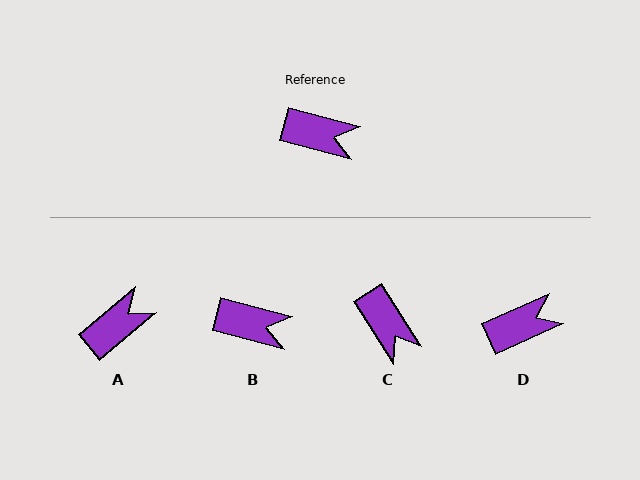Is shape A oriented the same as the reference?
No, it is off by about 55 degrees.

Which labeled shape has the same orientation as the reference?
B.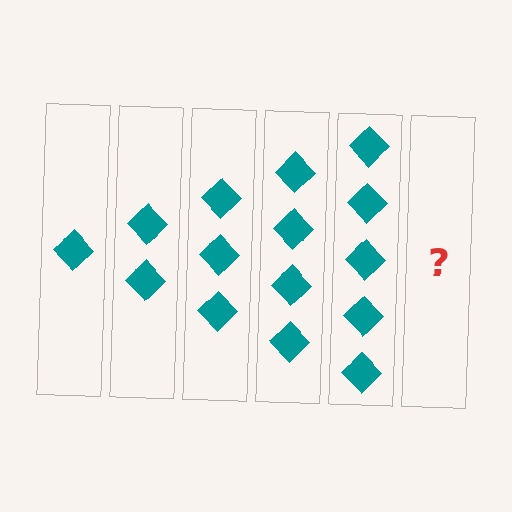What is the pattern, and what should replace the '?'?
The pattern is that each step adds one more diamond. The '?' should be 6 diamonds.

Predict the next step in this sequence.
The next step is 6 diamonds.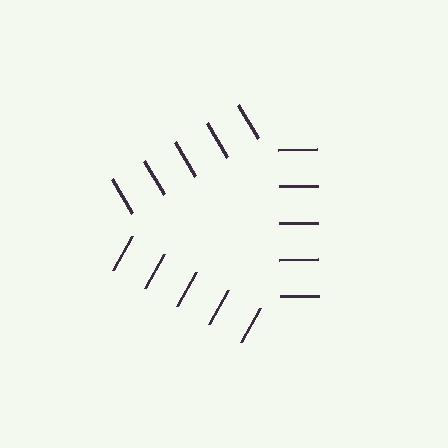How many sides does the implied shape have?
3 sides — the line-ends trace a triangle.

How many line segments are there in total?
15 — 5 along each of the 3 edges.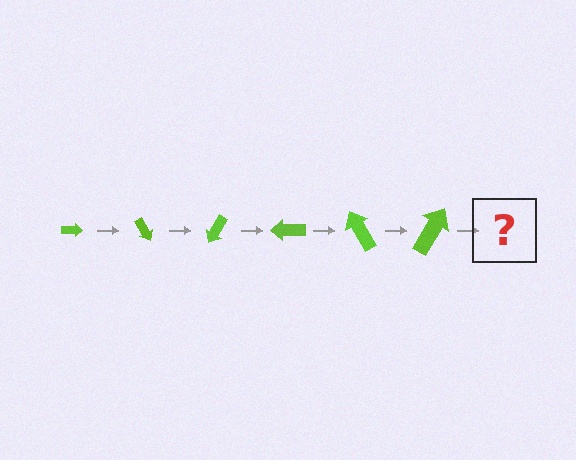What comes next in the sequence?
The next element should be an arrow, larger than the previous one and rotated 360 degrees from the start.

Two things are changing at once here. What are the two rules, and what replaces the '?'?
The two rules are that the arrow grows larger each step and it rotates 60 degrees each step. The '?' should be an arrow, larger than the previous one and rotated 360 degrees from the start.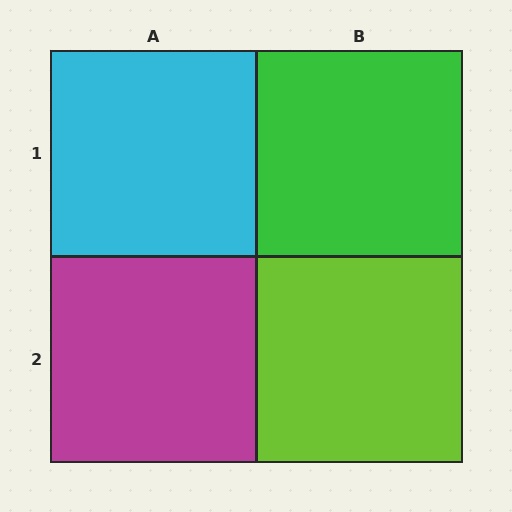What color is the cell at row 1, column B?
Green.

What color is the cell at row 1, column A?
Cyan.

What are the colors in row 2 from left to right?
Magenta, lime.